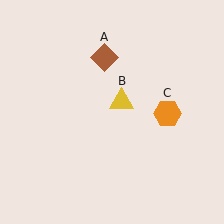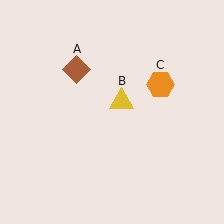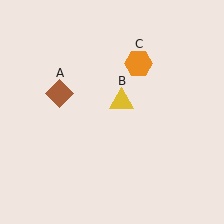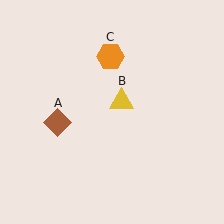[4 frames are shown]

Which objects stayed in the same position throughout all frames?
Yellow triangle (object B) remained stationary.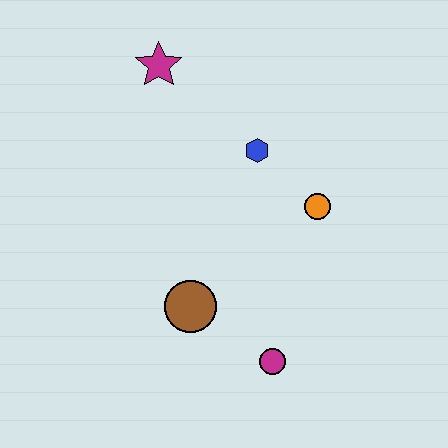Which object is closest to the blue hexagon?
The orange circle is closest to the blue hexagon.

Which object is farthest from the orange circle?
The magenta star is farthest from the orange circle.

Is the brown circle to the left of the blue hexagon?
Yes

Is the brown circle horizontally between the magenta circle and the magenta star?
Yes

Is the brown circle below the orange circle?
Yes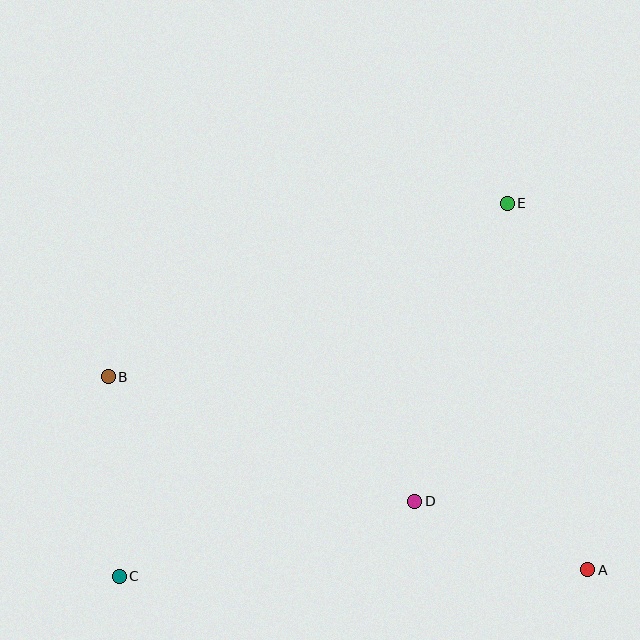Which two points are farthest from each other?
Points C and E are farthest from each other.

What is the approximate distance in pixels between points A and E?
The distance between A and E is approximately 375 pixels.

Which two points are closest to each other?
Points A and D are closest to each other.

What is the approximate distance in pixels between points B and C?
The distance between B and C is approximately 200 pixels.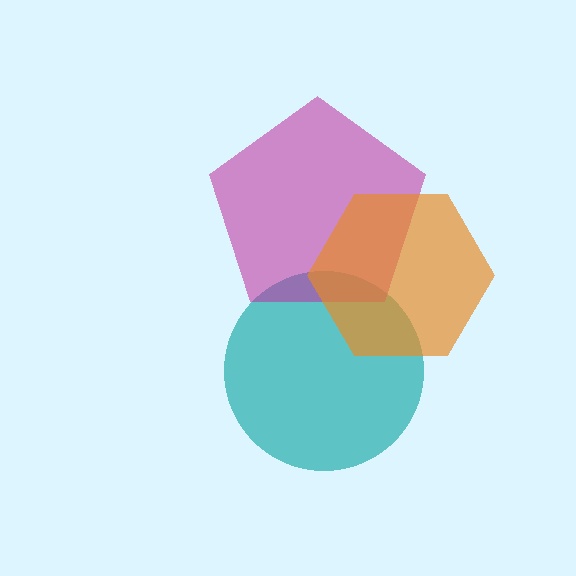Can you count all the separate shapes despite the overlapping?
Yes, there are 3 separate shapes.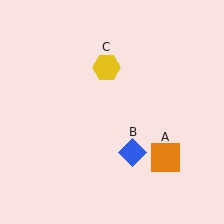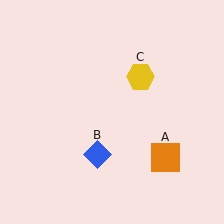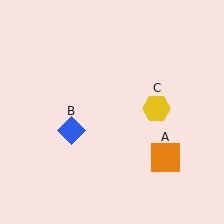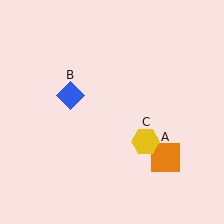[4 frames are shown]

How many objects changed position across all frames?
2 objects changed position: blue diamond (object B), yellow hexagon (object C).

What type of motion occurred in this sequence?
The blue diamond (object B), yellow hexagon (object C) rotated clockwise around the center of the scene.